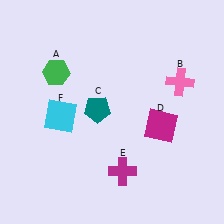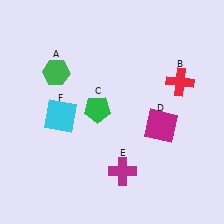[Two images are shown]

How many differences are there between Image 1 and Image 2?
There are 2 differences between the two images.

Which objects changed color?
B changed from pink to red. C changed from teal to green.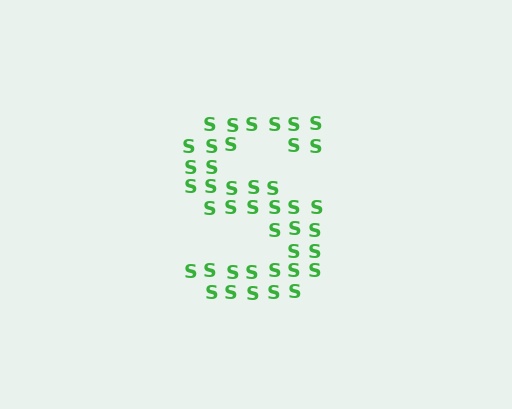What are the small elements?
The small elements are letter S's.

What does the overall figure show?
The overall figure shows the letter S.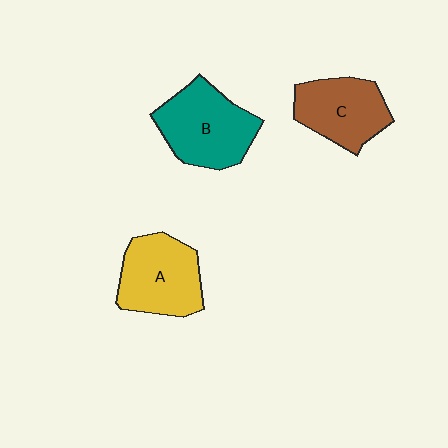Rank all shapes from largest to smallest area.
From largest to smallest: B (teal), A (yellow), C (brown).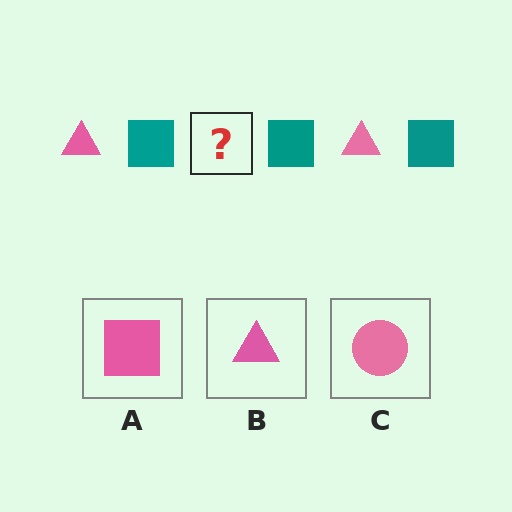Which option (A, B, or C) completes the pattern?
B.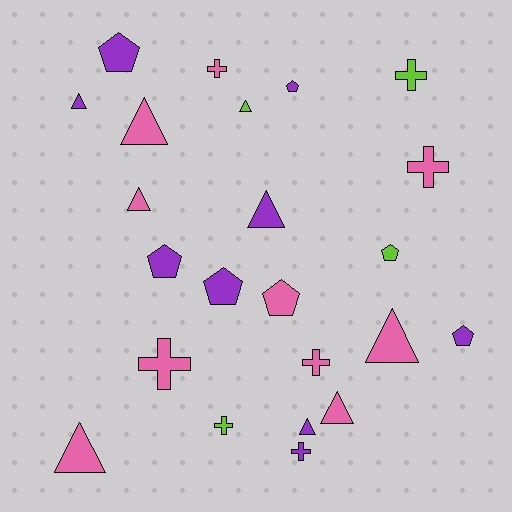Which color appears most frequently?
Pink, with 10 objects.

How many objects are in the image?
There are 23 objects.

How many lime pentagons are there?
There is 1 lime pentagon.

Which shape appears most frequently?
Triangle, with 9 objects.